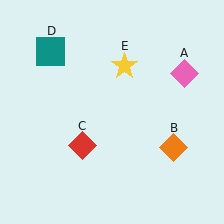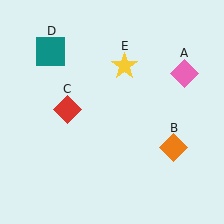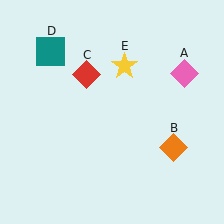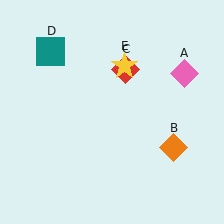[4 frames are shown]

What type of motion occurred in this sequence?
The red diamond (object C) rotated clockwise around the center of the scene.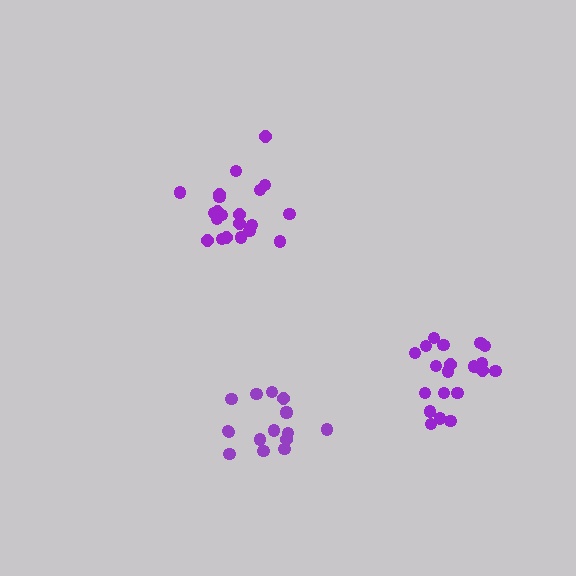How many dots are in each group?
Group 1: 21 dots, Group 2: 20 dots, Group 3: 16 dots (57 total).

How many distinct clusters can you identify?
There are 3 distinct clusters.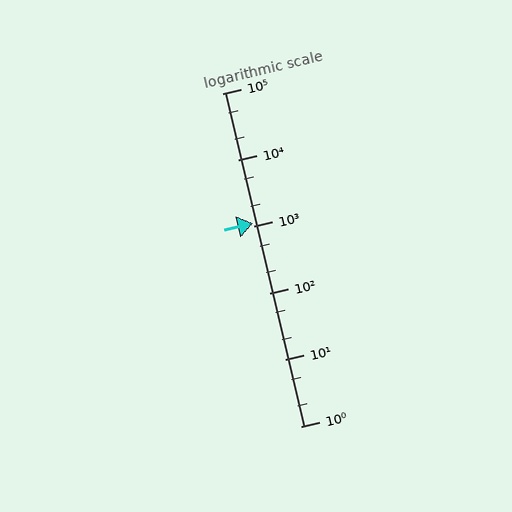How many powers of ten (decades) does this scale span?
The scale spans 5 decades, from 1 to 100000.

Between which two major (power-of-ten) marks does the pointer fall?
The pointer is between 1000 and 10000.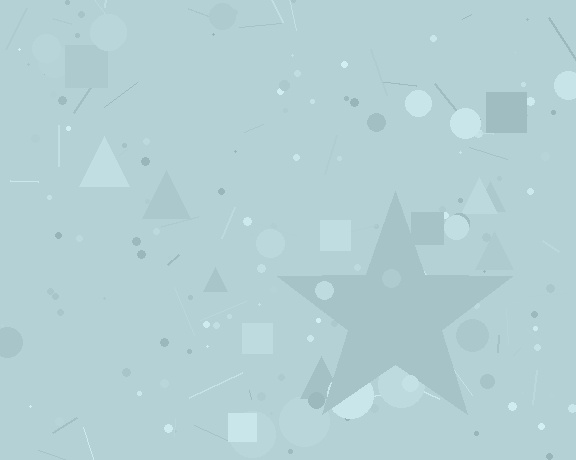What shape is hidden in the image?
A star is hidden in the image.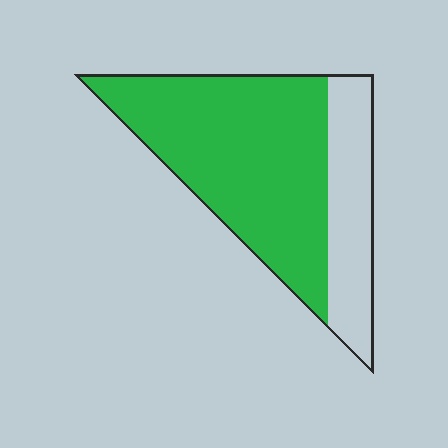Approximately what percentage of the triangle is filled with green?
Approximately 70%.